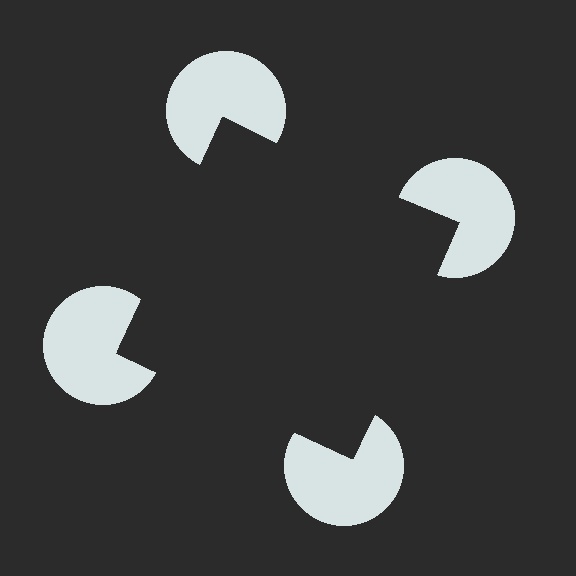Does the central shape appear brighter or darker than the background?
It typically appears slightly darker than the background, even though no actual brightness change is drawn.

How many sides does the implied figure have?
4 sides.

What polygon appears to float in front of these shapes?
An illusory square — its edges are inferred from the aligned wedge cuts in the pac-man discs, not physically drawn.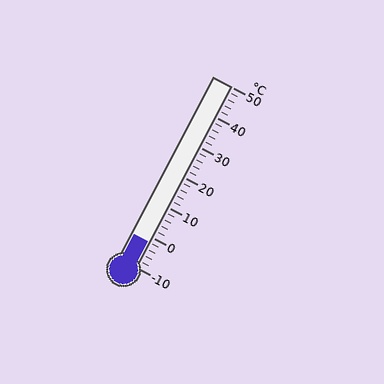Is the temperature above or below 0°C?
The temperature is below 0°C.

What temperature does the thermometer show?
The thermometer shows approximately -2°C.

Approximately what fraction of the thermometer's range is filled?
The thermometer is filled to approximately 15% of its range.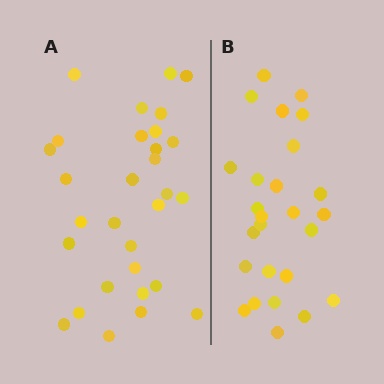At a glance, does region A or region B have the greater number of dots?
Region A (the left region) has more dots.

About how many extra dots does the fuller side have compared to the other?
Region A has about 4 more dots than region B.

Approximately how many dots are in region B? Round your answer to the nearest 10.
About 30 dots. (The exact count is 26, which rounds to 30.)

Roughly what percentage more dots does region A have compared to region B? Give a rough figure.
About 15% more.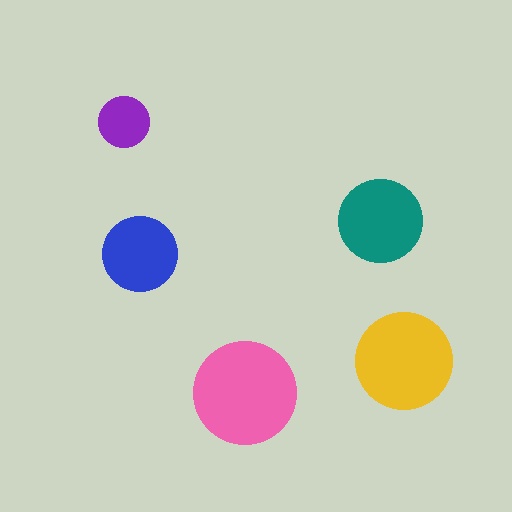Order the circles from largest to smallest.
the pink one, the yellow one, the teal one, the blue one, the purple one.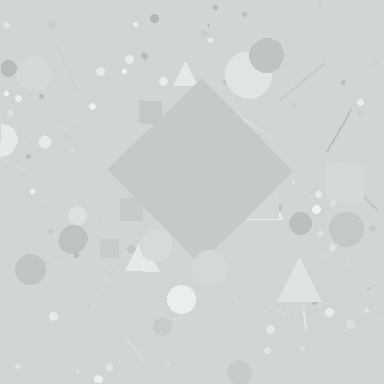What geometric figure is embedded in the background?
A diamond is embedded in the background.